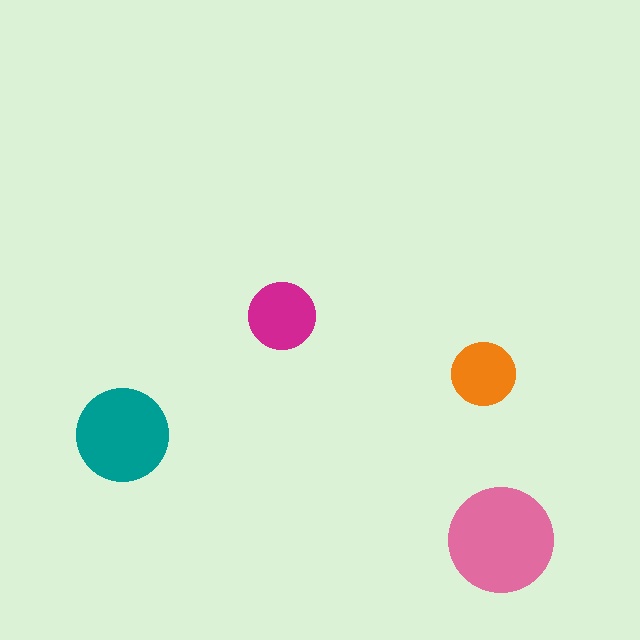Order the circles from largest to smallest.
the pink one, the teal one, the magenta one, the orange one.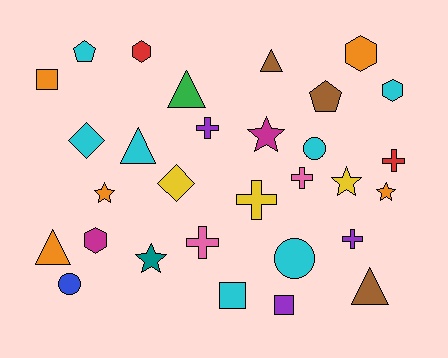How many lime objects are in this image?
There are no lime objects.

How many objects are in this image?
There are 30 objects.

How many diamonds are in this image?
There are 2 diamonds.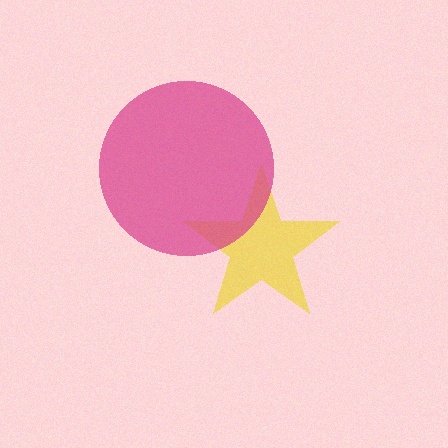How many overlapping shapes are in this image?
There are 2 overlapping shapes in the image.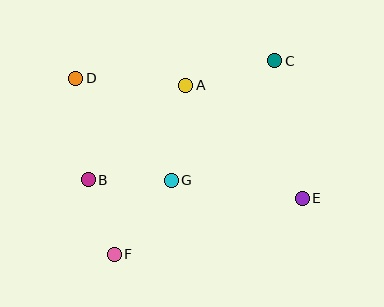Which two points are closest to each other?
Points B and F are closest to each other.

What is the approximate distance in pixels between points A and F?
The distance between A and F is approximately 183 pixels.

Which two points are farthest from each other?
Points D and E are farthest from each other.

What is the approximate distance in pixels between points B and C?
The distance between B and C is approximately 221 pixels.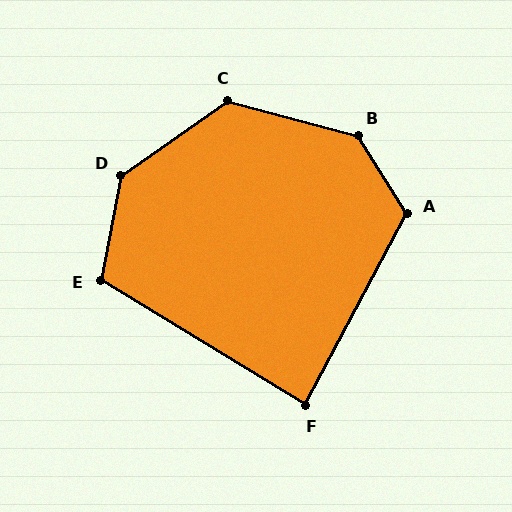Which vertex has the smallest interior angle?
F, at approximately 87 degrees.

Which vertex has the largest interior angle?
B, at approximately 138 degrees.